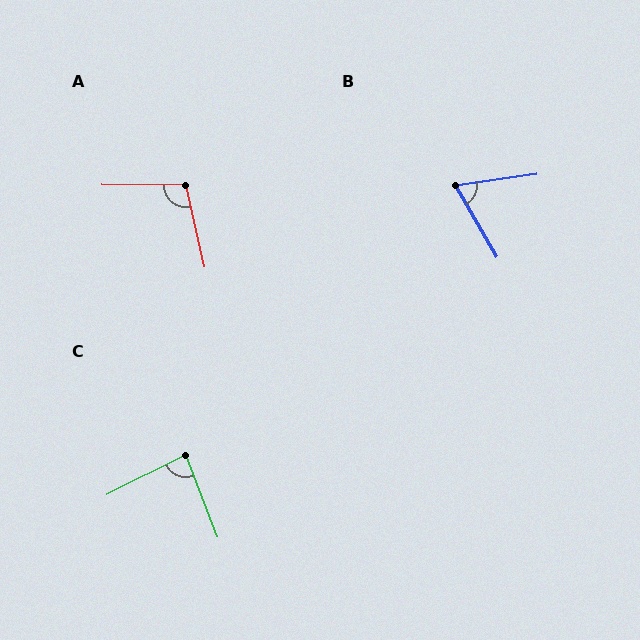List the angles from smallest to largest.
B (68°), C (84°), A (103°).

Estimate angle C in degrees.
Approximately 84 degrees.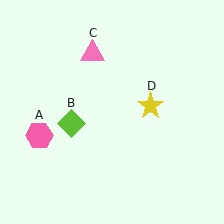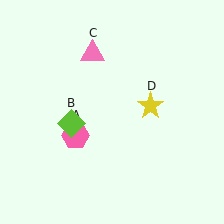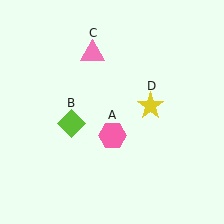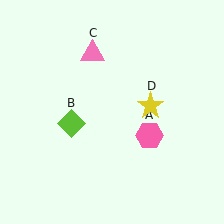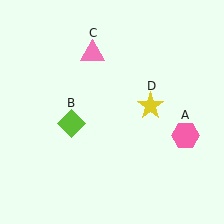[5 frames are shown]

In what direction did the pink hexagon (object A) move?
The pink hexagon (object A) moved right.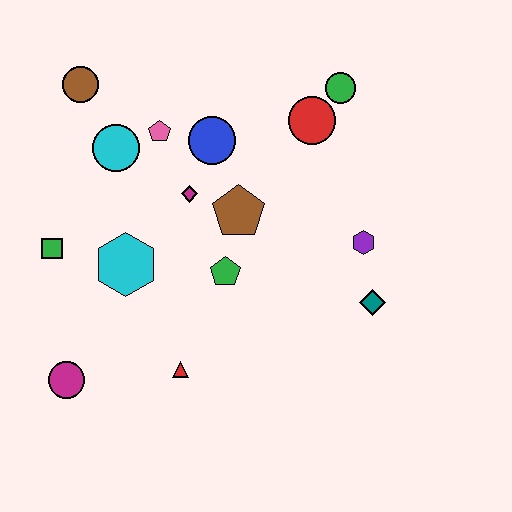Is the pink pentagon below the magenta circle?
No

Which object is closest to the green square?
The cyan hexagon is closest to the green square.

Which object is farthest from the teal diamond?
The brown circle is farthest from the teal diamond.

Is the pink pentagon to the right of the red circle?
No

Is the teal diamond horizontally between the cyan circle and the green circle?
No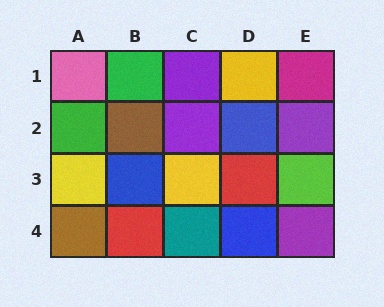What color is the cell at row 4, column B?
Red.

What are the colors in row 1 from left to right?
Pink, green, purple, yellow, magenta.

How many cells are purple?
4 cells are purple.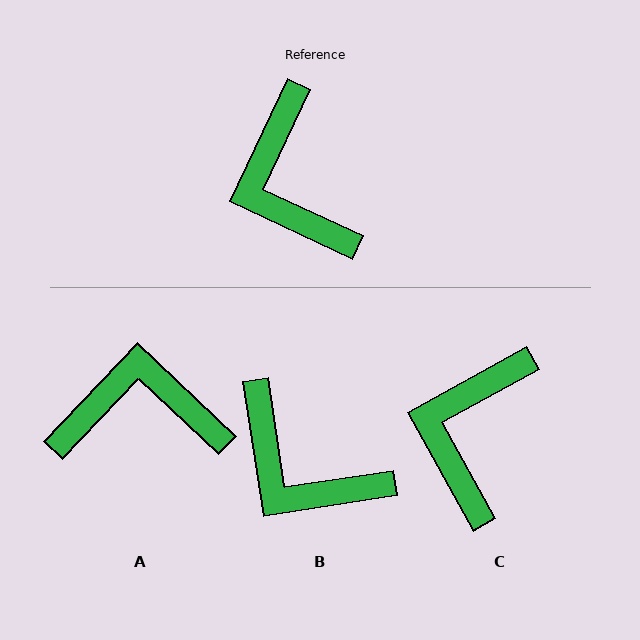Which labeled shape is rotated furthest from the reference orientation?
A, about 108 degrees away.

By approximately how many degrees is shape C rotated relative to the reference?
Approximately 36 degrees clockwise.